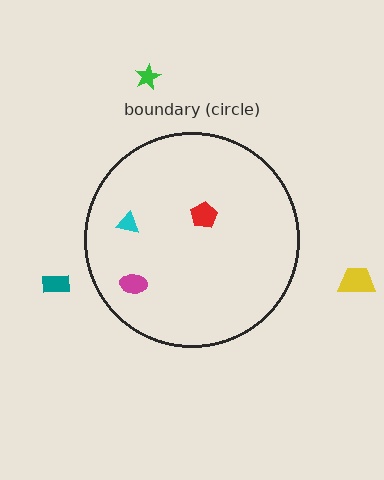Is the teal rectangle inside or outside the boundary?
Outside.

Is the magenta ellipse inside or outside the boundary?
Inside.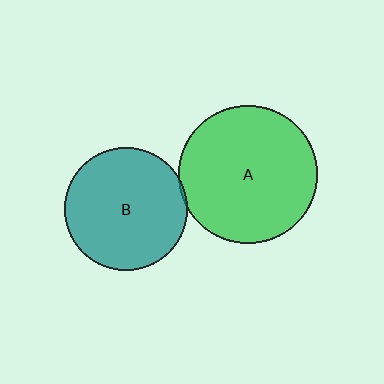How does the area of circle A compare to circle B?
Approximately 1.3 times.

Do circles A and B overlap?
Yes.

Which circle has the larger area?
Circle A (green).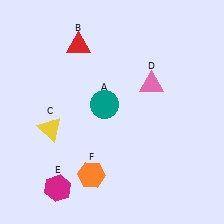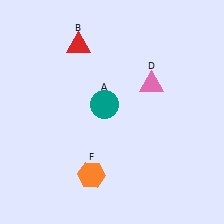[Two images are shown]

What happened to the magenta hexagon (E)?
The magenta hexagon (E) was removed in Image 2. It was in the bottom-left area of Image 1.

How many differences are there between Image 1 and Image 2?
There are 2 differences between the two images.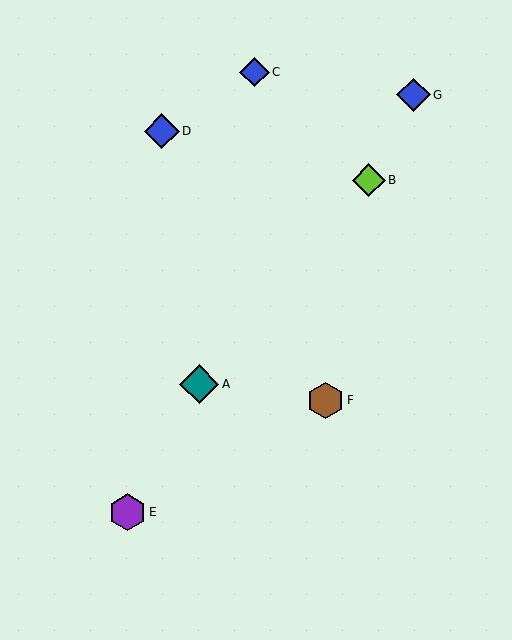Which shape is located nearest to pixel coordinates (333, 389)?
The brown hexagon (labeled F) at (325, 400) is nearest to that location.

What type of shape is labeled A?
Shape A is a teal diamond.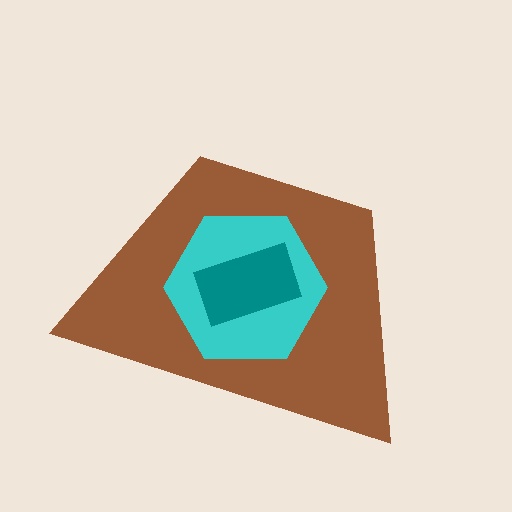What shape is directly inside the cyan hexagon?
The teal rectangle.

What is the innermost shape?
The teal rectangle.